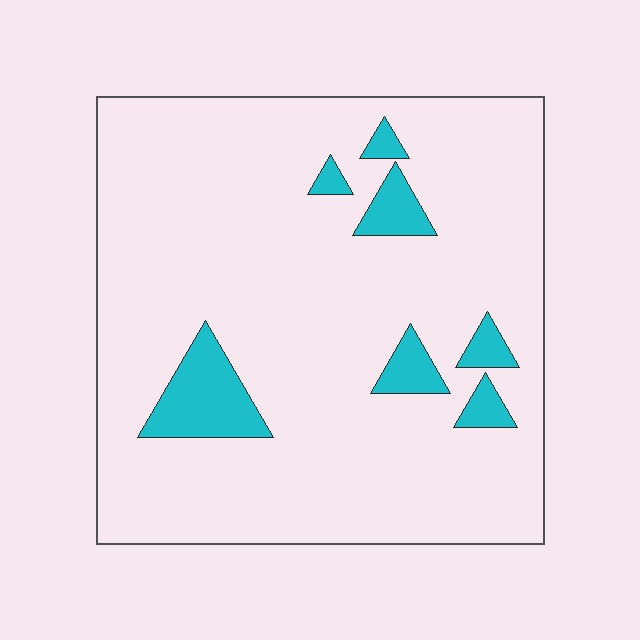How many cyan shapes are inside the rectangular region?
7.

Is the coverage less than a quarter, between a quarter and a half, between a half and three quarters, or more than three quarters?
Less than a quarter.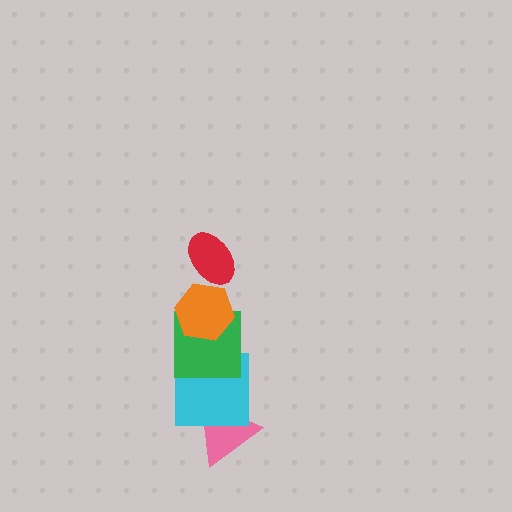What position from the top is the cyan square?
The cyan square is 4th from the top.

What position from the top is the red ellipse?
The red ellipse is 1st from the top.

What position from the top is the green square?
The green square is 3rd from the top.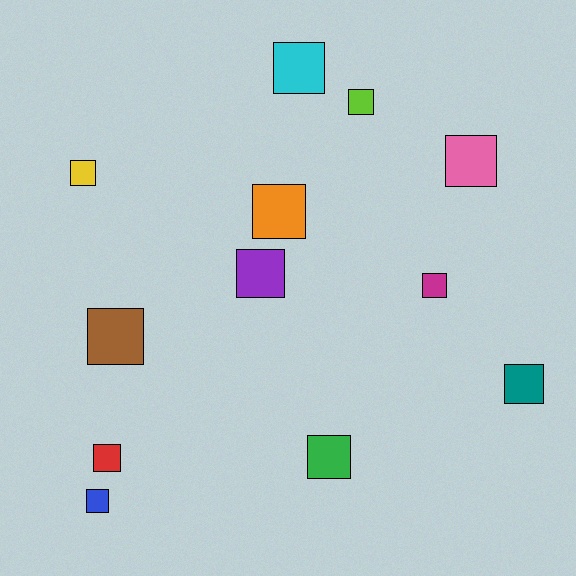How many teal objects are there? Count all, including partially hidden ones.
There is 1 teal object.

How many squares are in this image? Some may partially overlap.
There are 12 squares.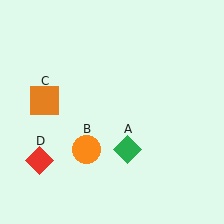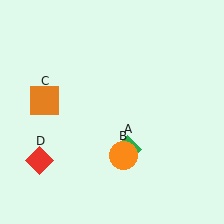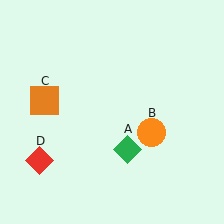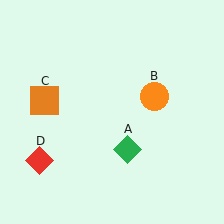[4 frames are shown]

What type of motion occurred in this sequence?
The orange circle (object B) rotated counterclockwise around the center of the scene.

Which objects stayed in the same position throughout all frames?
Green diamond (object A) and orange square (object C) and red diamond (object D) remained stationary.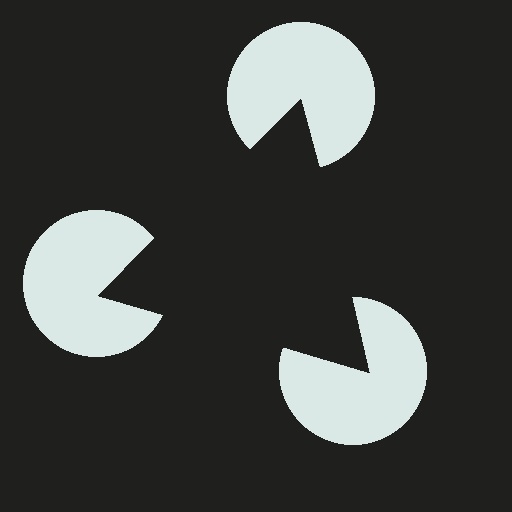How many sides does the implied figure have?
3 sides.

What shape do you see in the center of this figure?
An illusory triangle — its edges are inferred from the aligned wedge cuts in the pac-man discs, not physically drawn.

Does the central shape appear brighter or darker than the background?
It typically appears slightly darker than the background, even though no actual brightness change is drawn.